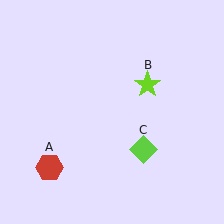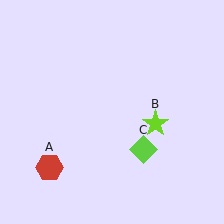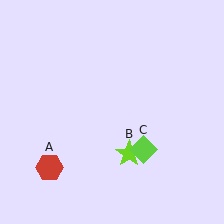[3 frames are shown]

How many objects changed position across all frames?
1 object changed position: lime star (object B).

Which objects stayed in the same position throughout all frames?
Red hexagon (object A) and lime diamond (object C) remained stationary.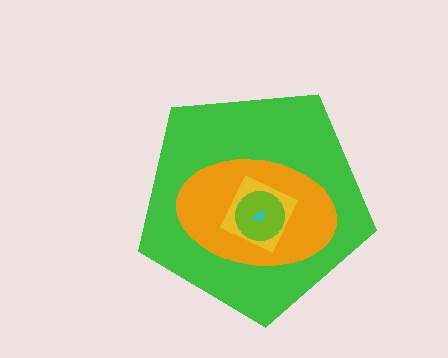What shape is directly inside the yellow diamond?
The lime circle.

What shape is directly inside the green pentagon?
The orange ellipse.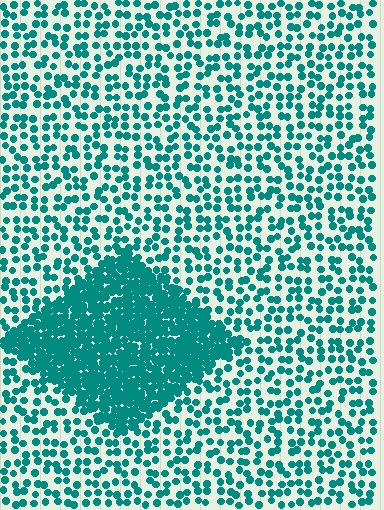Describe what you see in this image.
The image contains small teal elements arranged at two different densities. A diamond-shaped region is visible where the elements are more densely packed than the surrounding area.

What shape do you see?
I see a diamond.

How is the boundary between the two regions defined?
The boundary is defined by a change in element density (approximately 3.1x ratio). All elements are the same color, size, and shape.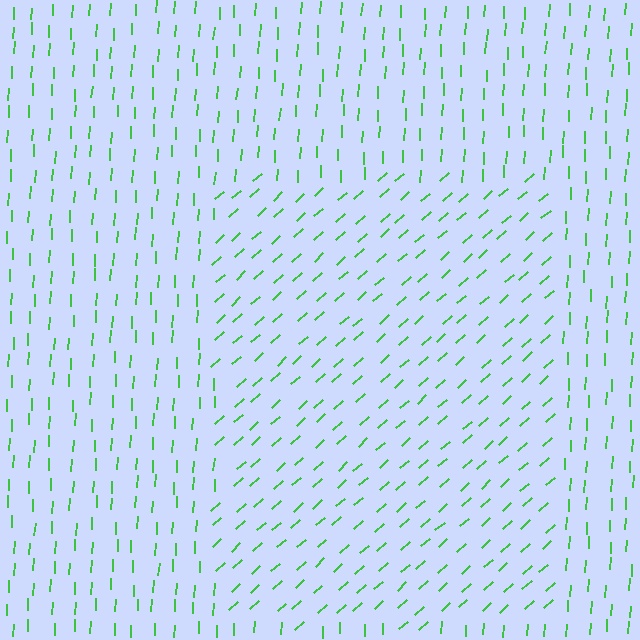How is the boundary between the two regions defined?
The boundary is defined purely by a change in line orientation (approximately 45 degrees difference). All lines are the same color and thickness.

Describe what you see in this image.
The image is filled with small green line segments. A rectangle region in the image has lines oriented differently from the surrounding lines, creating a visible texture boundary.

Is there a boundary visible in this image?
Yes, there is a texture boundary formed by a change in line orientation.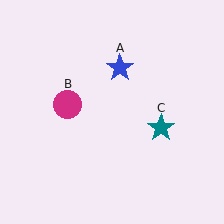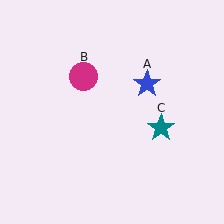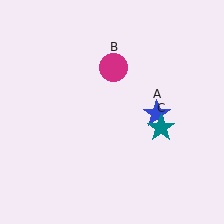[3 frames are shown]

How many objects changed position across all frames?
2 objects changed position: blue star (object A), magenta circle (object B).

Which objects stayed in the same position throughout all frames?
Teal star (object C) remained stationary.